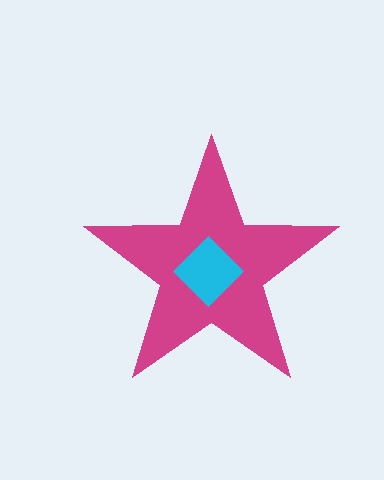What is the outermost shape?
The magenta star.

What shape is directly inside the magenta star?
The cyan diamond.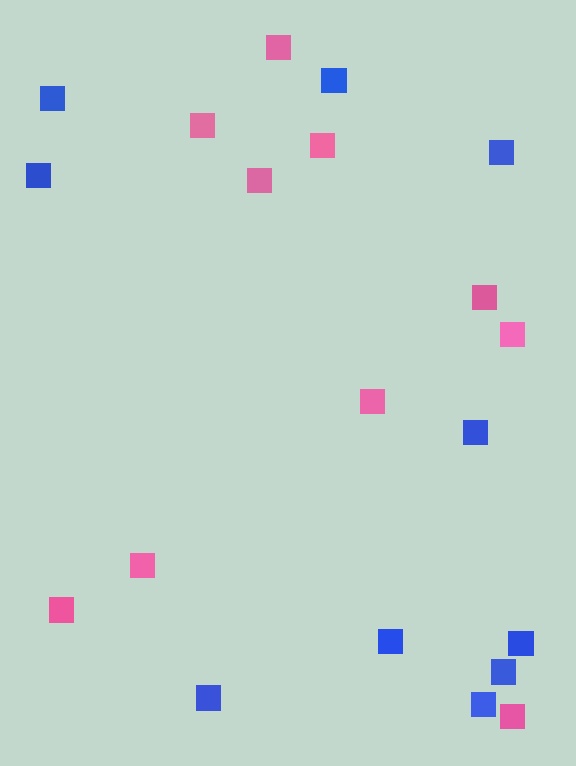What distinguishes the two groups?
There are 2 groups: one group of blue squares (10) and one group of pink squares (10).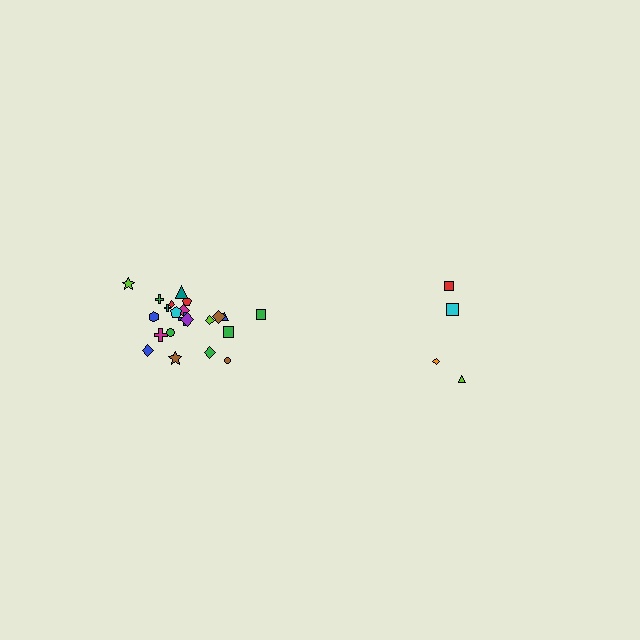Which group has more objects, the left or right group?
The left group.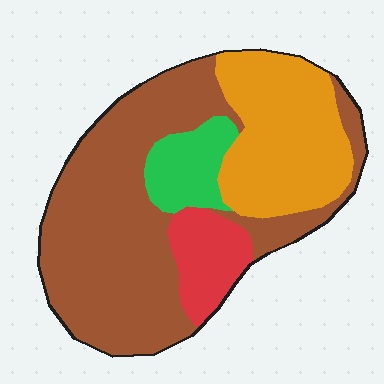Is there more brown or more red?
Brown.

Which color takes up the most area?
Brown, at roughly 55%.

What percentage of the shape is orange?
Orange takes up about one quarter (1/4) of the shape.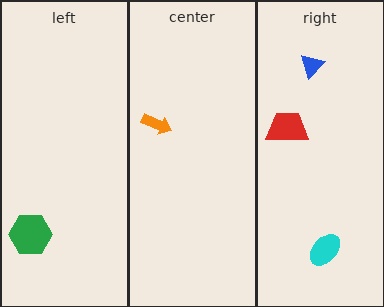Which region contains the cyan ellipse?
The right region.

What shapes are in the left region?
The green hexagon.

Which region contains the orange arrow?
The center region.